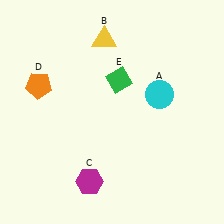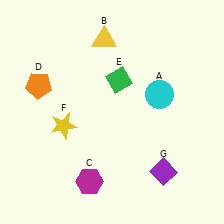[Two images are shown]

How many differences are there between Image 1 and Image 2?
There are 2 differences between the two images.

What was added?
A yellow star (F), a purple diamond (G) were added in Image 2.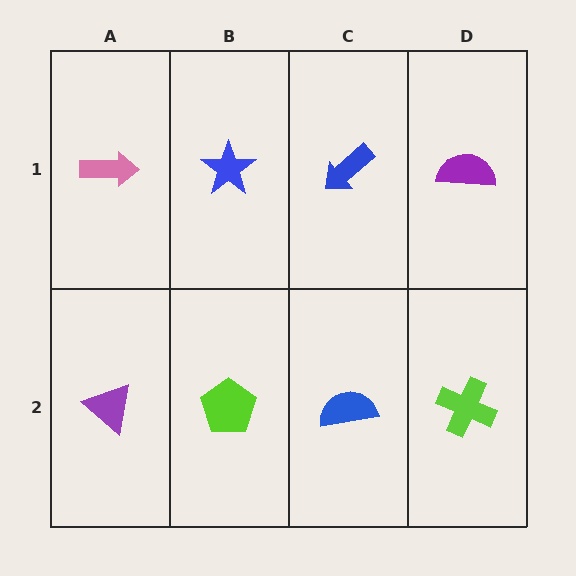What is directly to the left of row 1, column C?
A blue star.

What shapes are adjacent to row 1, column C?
A blue semicircle (row 2, column C), a blue star (row 1, column B), a purple semicircle (row 1, column D).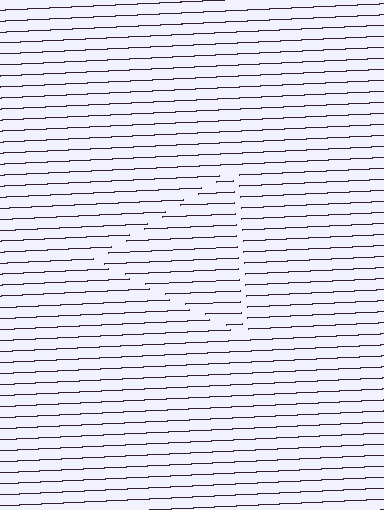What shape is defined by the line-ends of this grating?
An illusory triangle. The interior of the shape contains the same grating, shifted by half a period — the contour is defined by the phase discontinuity where line-ends from the inner and outer gratings abut.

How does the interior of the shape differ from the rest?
The interior of the shape contains the same grating, shifted by half a period — the contour is defined by the phase discontinuity where line-ends from the inner and outer gratings abut.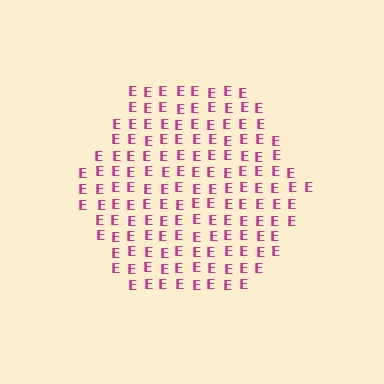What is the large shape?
The large shape is a hexagon.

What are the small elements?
The small elements are letter E's.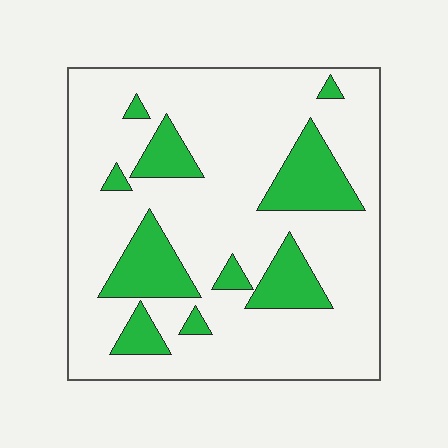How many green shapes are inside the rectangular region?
10.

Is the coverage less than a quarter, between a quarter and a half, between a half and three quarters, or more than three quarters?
Less than a quarter.